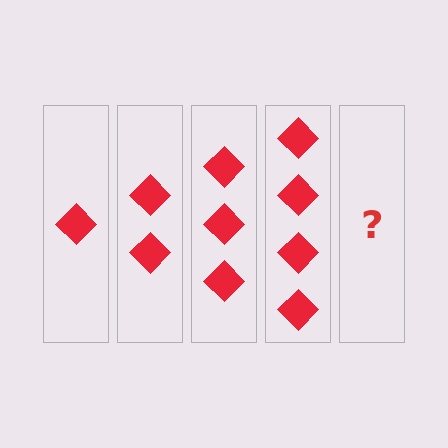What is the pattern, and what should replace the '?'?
The pattern is that each step adds one more diamond. The '?' should be 5 diamonds.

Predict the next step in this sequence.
The next step is 5 diamonds.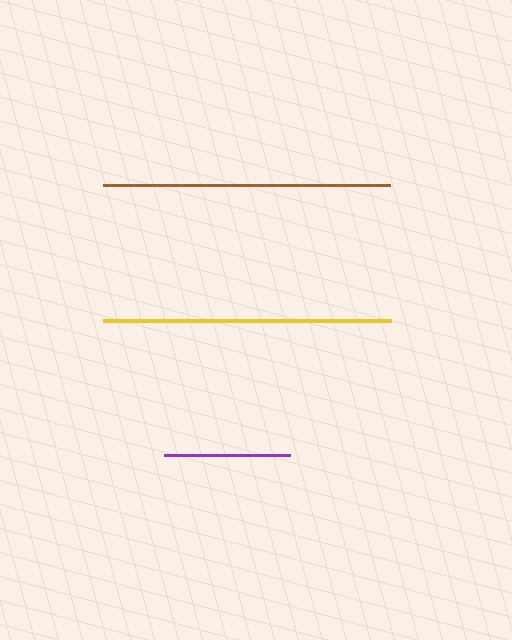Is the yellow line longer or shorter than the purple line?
The yellow line is longer than the purple line.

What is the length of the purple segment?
The purple segment is approximately 126 pixels long.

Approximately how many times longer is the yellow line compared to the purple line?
The yellow line is approximately 2.3 times the length of the purple line.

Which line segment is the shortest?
The purple line is the shortest at approximately 126 pixels.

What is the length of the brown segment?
The brown segment is approximately 287 pixels long.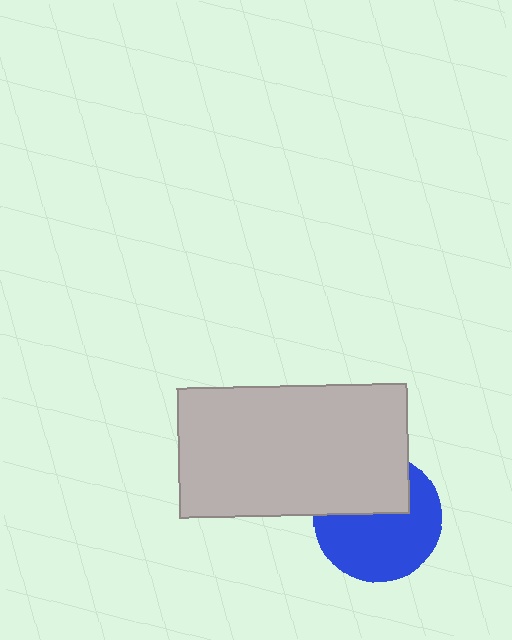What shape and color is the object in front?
The object in front is a light gray rectangle.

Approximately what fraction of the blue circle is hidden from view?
Roughly 38% of the blue circle is hidden behind the light gray rectangle.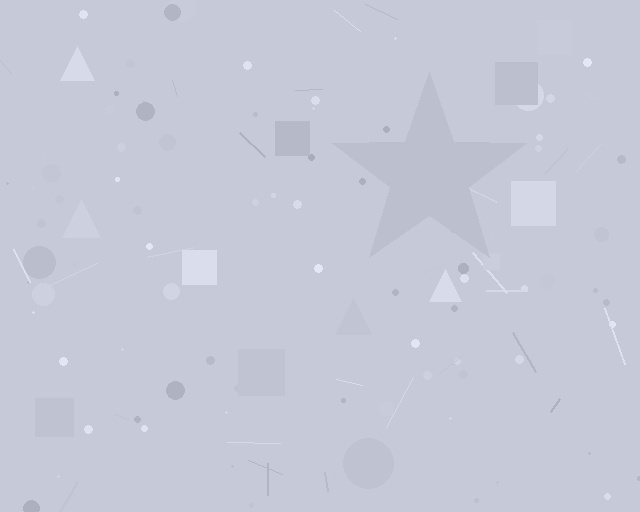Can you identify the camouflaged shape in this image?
The camouflaged shape is a star.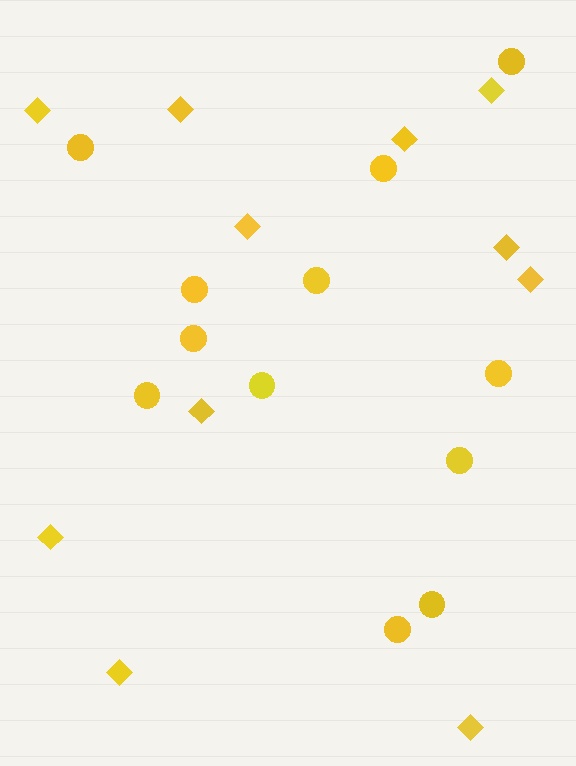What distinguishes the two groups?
There are 2 groups: one group of diamonds (11) and one group of circles (12).